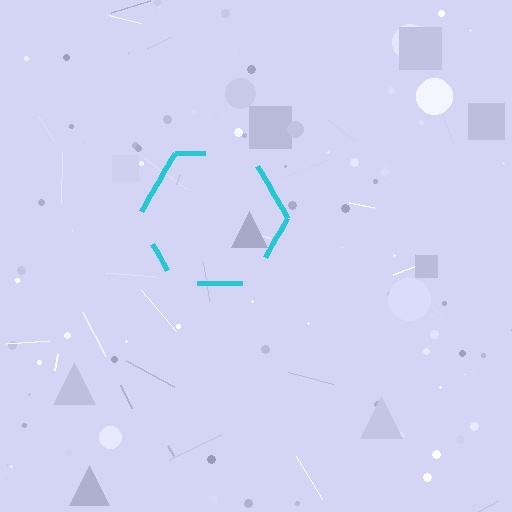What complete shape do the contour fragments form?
The contour fragments form a hexagon.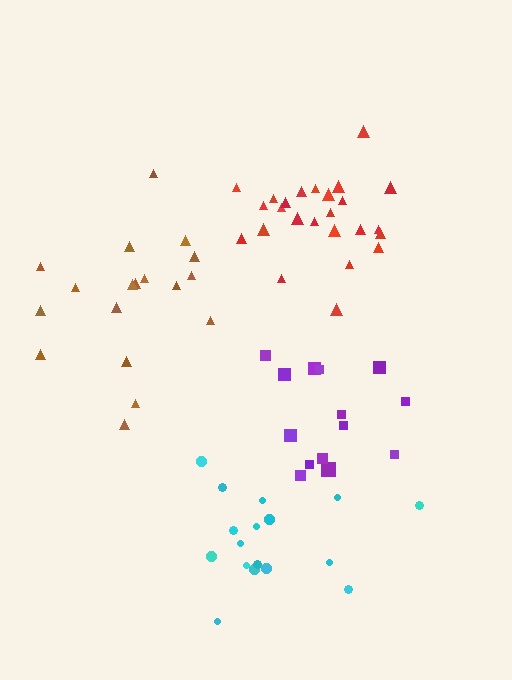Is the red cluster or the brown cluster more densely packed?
Red.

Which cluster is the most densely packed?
Red.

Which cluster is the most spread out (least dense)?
Cyan.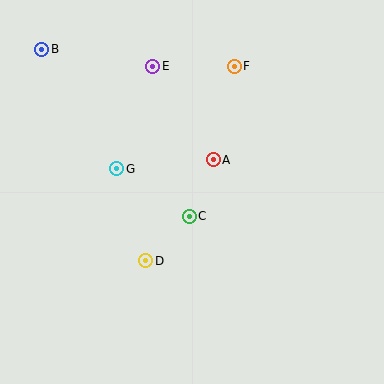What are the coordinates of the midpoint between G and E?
The midpoint between G and E is at (135, 118).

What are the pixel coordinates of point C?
Point C is at (189, 216).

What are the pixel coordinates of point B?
Point B is at (42, 49).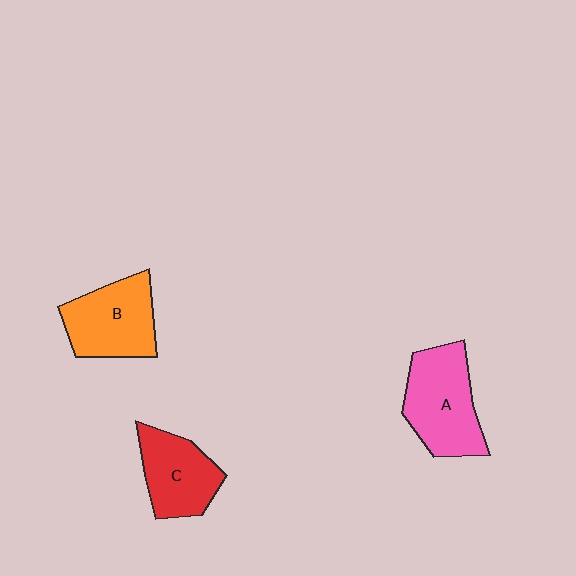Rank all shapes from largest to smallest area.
From largest to smallest: A (pink), B (orange), C (red).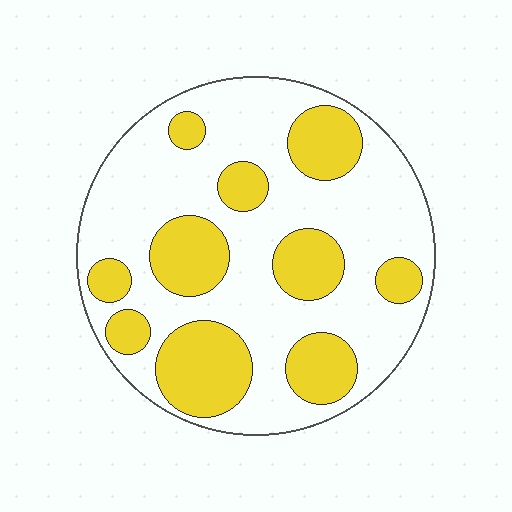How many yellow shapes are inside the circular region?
10.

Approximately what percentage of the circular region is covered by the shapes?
Approximately 35%.